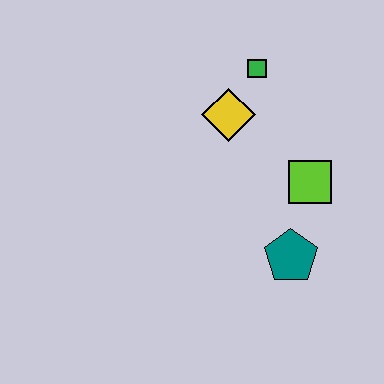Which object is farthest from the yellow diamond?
The teal pentagon is farthest from the yellow diamond.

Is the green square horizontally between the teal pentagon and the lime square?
No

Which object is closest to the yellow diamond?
The green square is closest to the yellow diamond.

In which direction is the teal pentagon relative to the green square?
The teal pentagon is below the green square.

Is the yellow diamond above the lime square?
Yes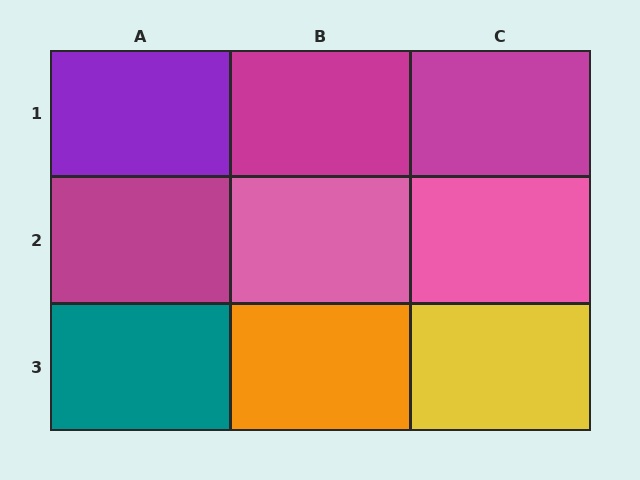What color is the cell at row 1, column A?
Purple.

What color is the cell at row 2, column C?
Pink.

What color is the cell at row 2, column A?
Magenta.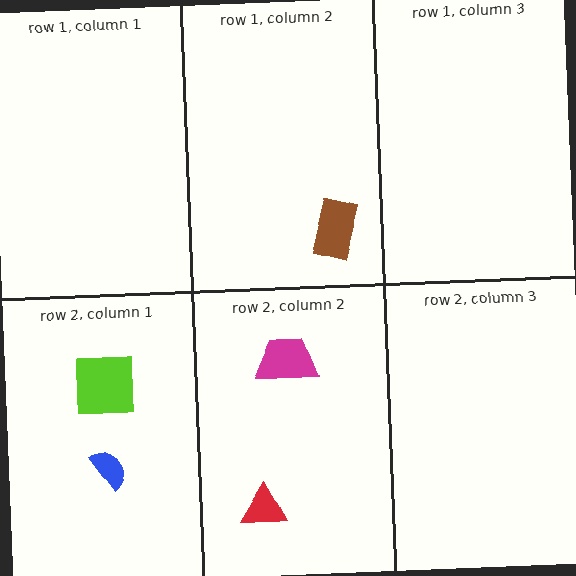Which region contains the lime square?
The row 2, column 1 region.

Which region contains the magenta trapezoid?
The row 2, column 2 region.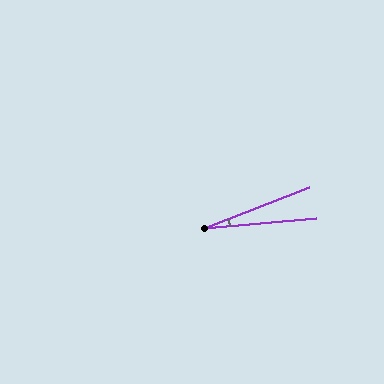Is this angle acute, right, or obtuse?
It is acute.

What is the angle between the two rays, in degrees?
Approximately 17 degrees.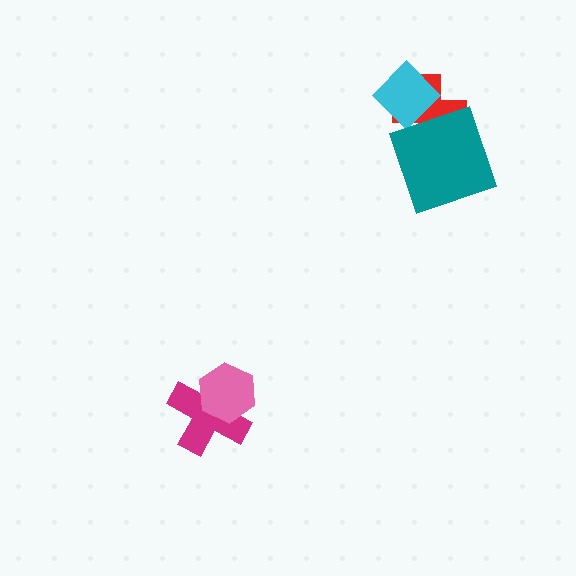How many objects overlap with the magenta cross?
1 object overlaps with the magenta cross.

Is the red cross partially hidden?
Yes, it is partially covered by another shape.